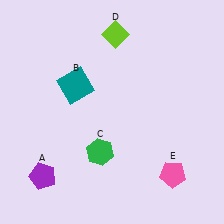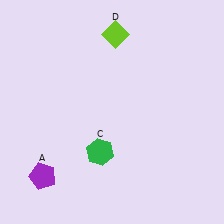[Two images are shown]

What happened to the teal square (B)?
The teal square (B) was removed in Image 2. It was in the top-left area of Image 1.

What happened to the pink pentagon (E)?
The pink pentagon (E) was removed in Image 2. It was in the bottom-right area of Image 1.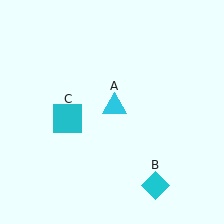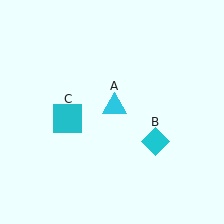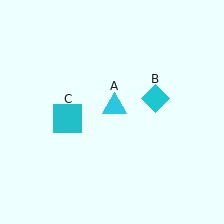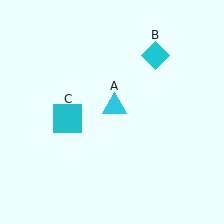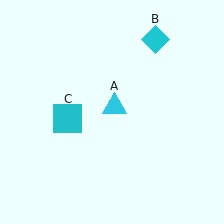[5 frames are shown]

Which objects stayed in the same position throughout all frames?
Cyan triangle (object A) and cyan square (object C) remained stationary.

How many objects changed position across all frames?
1 object changed position: cyan diamond (object B).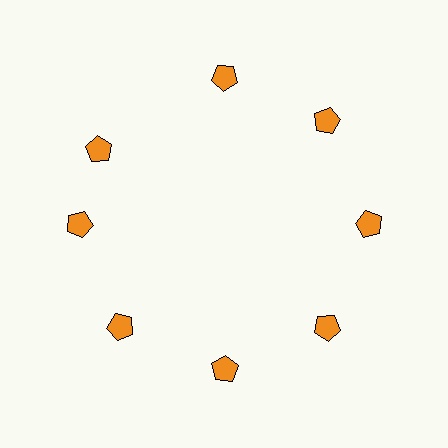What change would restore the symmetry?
The symmetry would be restored by rotating it back into even spacing with its neighbors so that all 8 pentagons sit at equal angles and equal distance from the center.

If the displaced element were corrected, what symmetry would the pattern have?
It would have 8-fold rotational symmetry — the pattern would map onto itself every 45 degrees.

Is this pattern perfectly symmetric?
No. The 8 orange pentagons are arranged in a ring, but one element near the 10 o'clock position is rotated out of alignment along the ring, breaking the 8-fold rotational symmetry.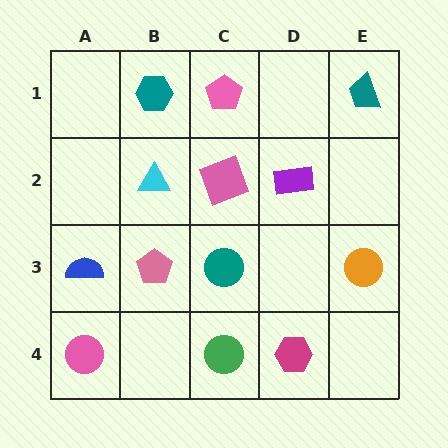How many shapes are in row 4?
3 shapes.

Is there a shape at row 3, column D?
No, that cell is empty.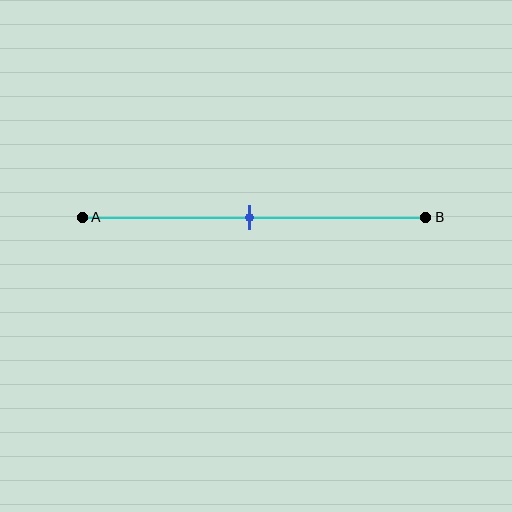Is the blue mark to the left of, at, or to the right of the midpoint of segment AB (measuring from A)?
The blue mark is approximately at the midpoint of segment AB.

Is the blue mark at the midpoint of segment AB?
Yes, the mark is approximately at the midpoint.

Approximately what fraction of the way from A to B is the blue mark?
The blue mark is approximately 50% of the way from A to B.